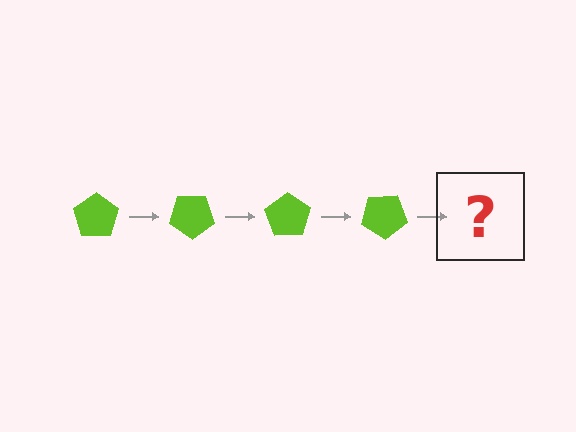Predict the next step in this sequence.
The next step is a lime pentagon rotated 140 degrees.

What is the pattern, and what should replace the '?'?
The pattern is that the pentagon rotates 35 degrees each step. The '?' should be a lime pentagon rotated 140 degrees.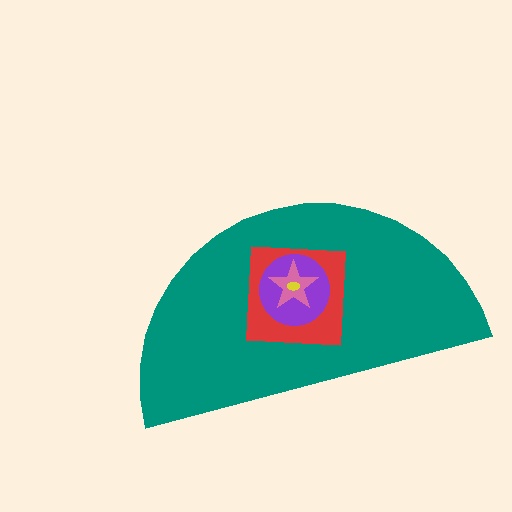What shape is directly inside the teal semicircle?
The red square.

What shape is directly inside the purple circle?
The pink star.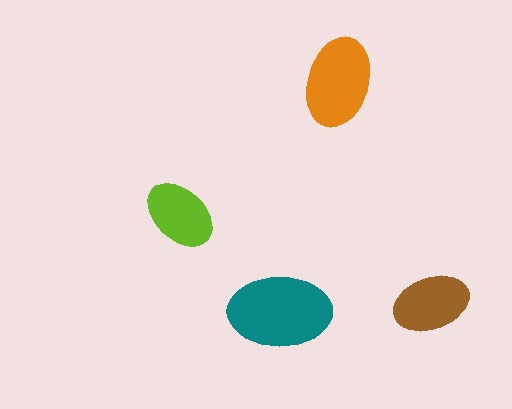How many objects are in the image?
There are 4 objects in the image.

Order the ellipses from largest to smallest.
the teal one, the orange one, the brown one, the lime one.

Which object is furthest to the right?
The brown ellipse is rightmost.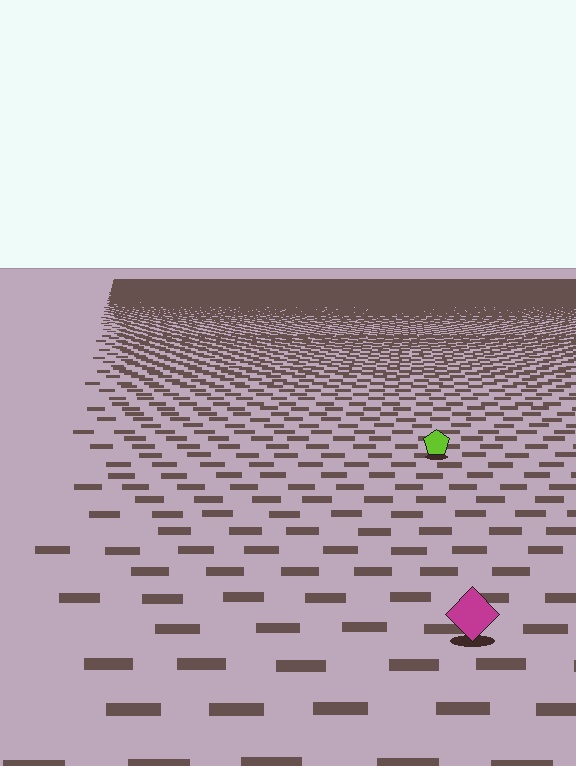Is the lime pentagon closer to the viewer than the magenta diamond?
No. The magenta diamond is closer — you can tell from the texture gradient: the ground texture is coarser near it.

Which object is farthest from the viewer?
The lime pentagon is farthest from the viewer. It appears smaller and the ground texture around it is denser.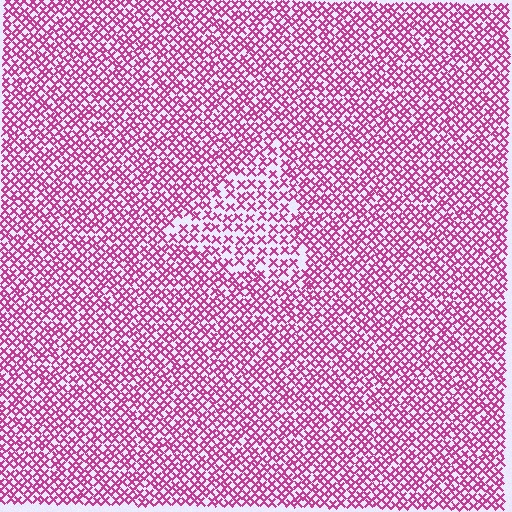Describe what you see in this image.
The image contains small magenta elements arranged at two different densities. A triangle-shaped region is visible where the elements are less densely packed than the surrounding area.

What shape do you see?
I see a triangle.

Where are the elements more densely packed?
The elements are more densely packed outside the triangle boundary.